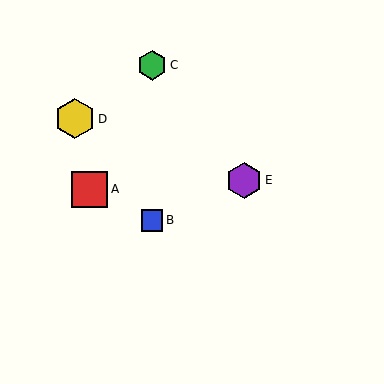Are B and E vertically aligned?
No, B is at x≈152 and E is at x≈244.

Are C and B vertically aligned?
Yes, both are at x≈152.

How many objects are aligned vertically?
2 objects (B, C) are aligned vertically.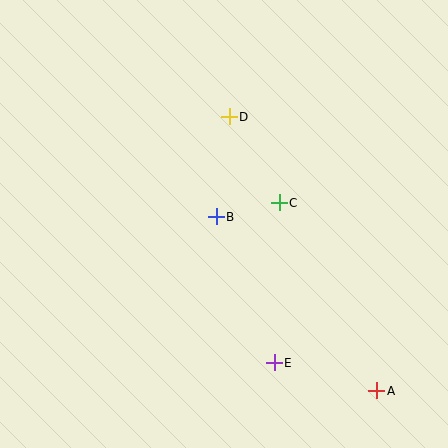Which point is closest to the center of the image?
Point B at (216, 217) is closest to the center.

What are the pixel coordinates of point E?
Point E is at (274, 363).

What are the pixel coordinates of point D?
Point D is at (229, 117).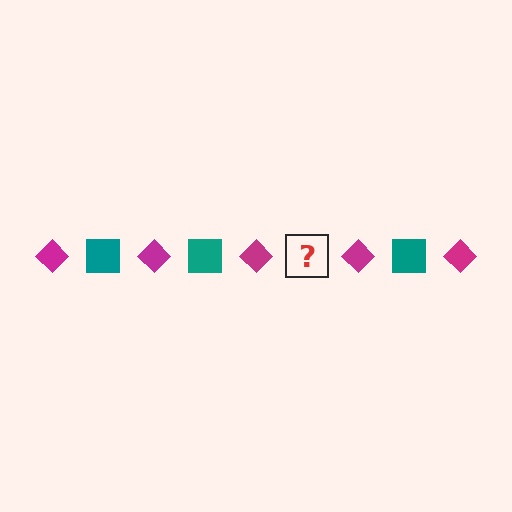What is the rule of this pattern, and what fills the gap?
The rule is that the pattern alternates between magenta diamond and teal square. The gap should be filled with a teal square.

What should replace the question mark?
The question mark should be replaced with a teal square.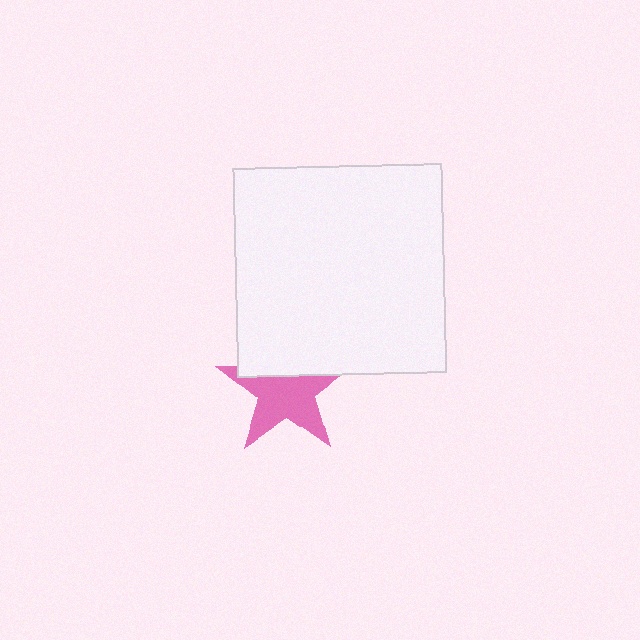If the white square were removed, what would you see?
You would see the complete pink star.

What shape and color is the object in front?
The object in front is a white square.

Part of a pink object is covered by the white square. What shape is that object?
It is a star.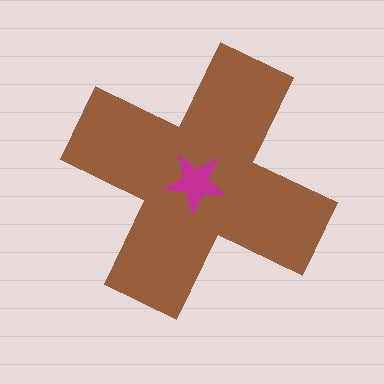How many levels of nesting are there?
2.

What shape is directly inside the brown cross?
The magenta star.